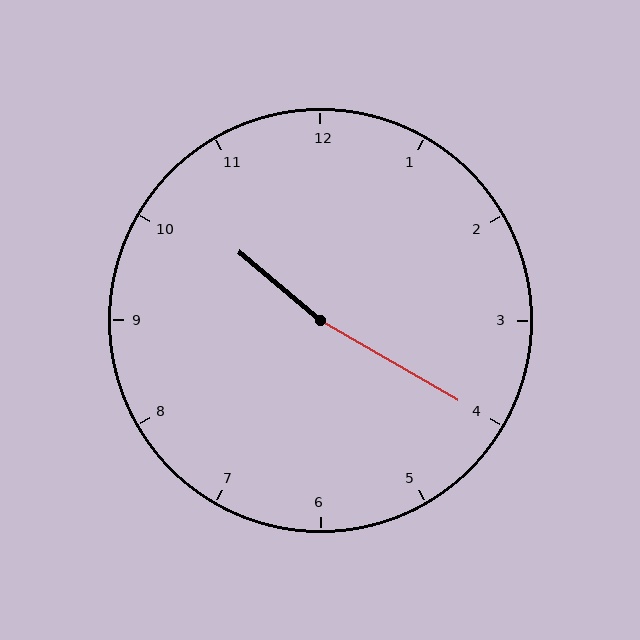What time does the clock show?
10:20.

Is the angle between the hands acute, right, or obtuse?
It is obtuse.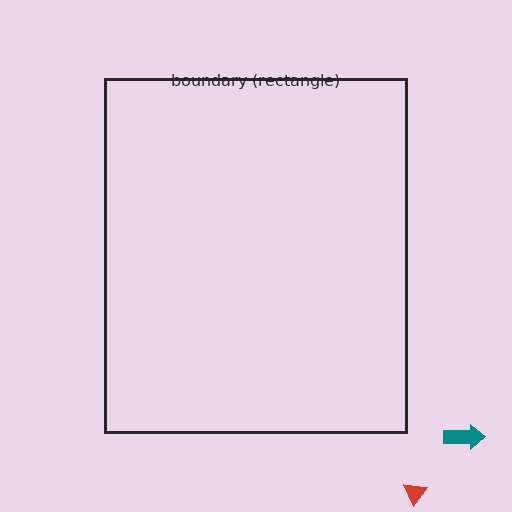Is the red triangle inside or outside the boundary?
Outside.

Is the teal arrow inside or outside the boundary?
Outside.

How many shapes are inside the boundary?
0 inside, 2 outside.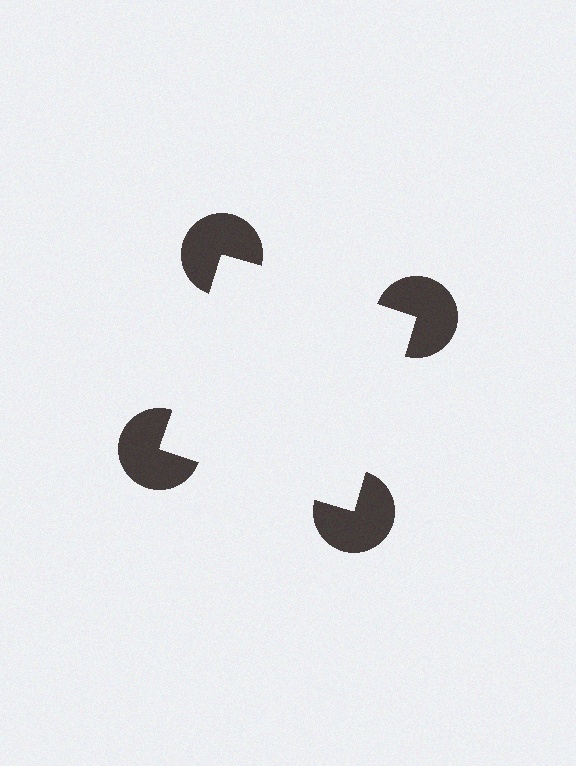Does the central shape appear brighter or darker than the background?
It typically appears slightly brighter than the background, even though no actual brightness change is drawn.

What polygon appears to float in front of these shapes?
An illusory square — its edges are inferred from the aligned wedge cuts in the pac-man discs, not physically drawn.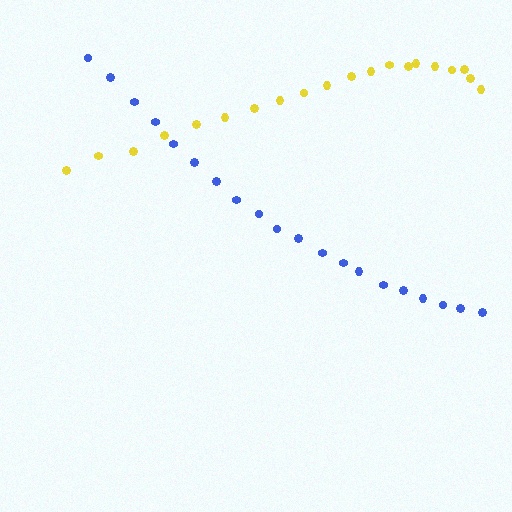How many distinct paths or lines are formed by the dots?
There are 2 distinct paths.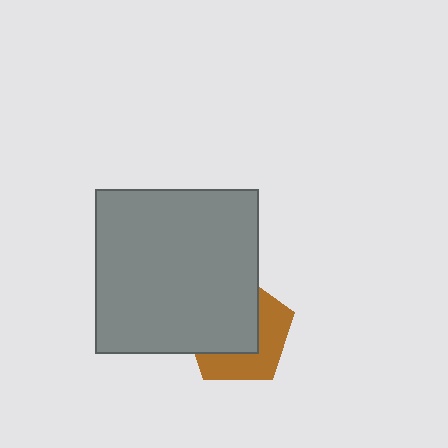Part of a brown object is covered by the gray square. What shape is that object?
It is a pentagon.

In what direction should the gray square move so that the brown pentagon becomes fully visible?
The gray square should move toward the upper-left. That is the shortest direction to clear the overlap and leave the brown pentagon fully visible.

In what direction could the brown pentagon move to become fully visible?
The brown pentagon could move toward the lower-right. That would shift it out from behind the gray square entirely.